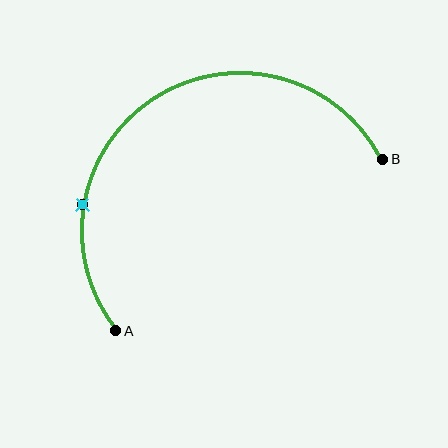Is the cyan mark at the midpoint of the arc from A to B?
No. The cyan mark lies on the arc but is closer to endpoint A. The arc midpoint would be at the point on the curve equidistant along the arc from both A and B.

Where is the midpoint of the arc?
The arc midpoint is the point on the curve farthest from the straight line joining A and B. It sits above that line.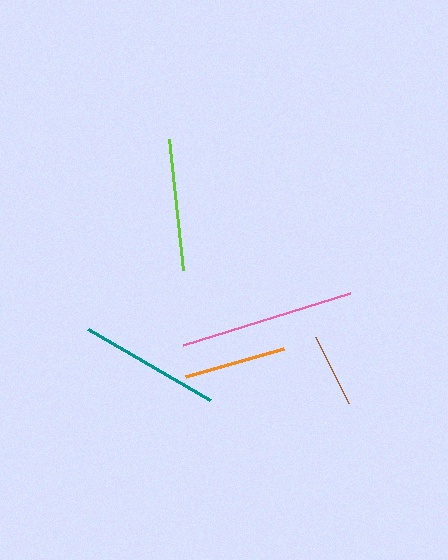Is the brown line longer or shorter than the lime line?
The lime line is longer than the brown line.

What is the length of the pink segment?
The pink segment is approximately 175 pixels long.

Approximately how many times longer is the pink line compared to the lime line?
The pink line is approximately 1.3 times the length of the lime line.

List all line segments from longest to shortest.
From longest to shortest: pink, teal, lime, orange, brown.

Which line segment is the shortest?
The brown line is the shortest at approximately 73 pixels.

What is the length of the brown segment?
The brown segment is approximately 73 pixels long.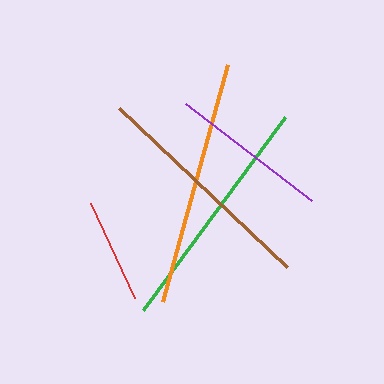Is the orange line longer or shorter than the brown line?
The orange line is longer than the brown line.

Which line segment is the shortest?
The red line is the shortest at approximately 105 pixels.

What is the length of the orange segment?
The orange segment is approximately 246 pixels long.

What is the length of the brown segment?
The brown segment is approximately 232 pixels long.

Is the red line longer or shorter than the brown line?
The brown line is longer than the red line.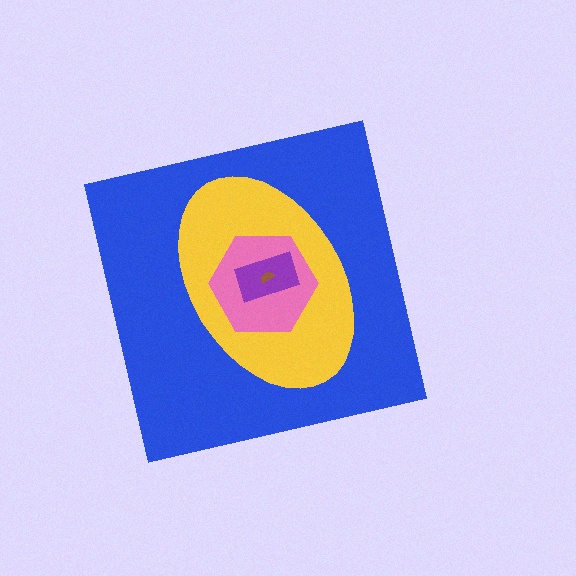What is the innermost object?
The brown semicircle.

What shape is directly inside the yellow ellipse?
The pink hexagon.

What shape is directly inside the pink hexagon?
The purple rectangle.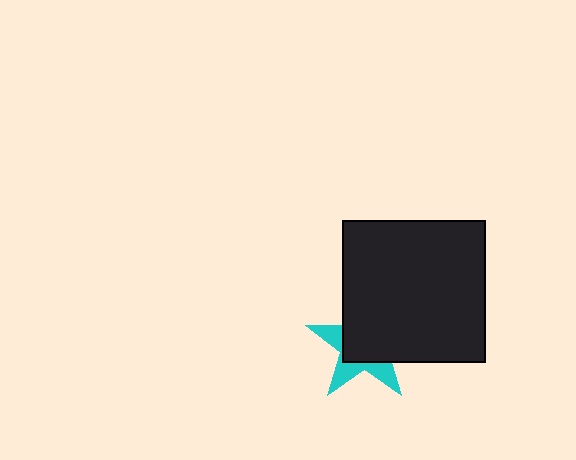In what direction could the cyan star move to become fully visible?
The cyan star could move toward the lower-left. That would shift it out from behind the black square entirely.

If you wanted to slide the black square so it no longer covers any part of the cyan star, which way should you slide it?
Slide it toward the upper-right — that is the most direct way to separate the two shapes.